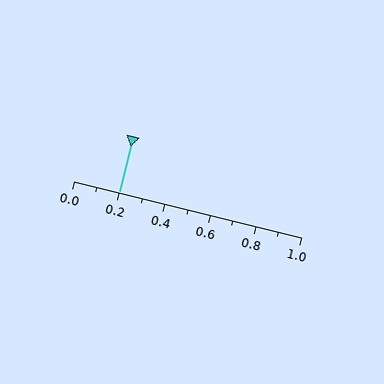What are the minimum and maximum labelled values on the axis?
The axis runs from 0.0 to 1.0.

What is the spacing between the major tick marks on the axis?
The major ticks are spaced 0.2 apart.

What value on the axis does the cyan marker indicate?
The marker indicates approximately 0.2.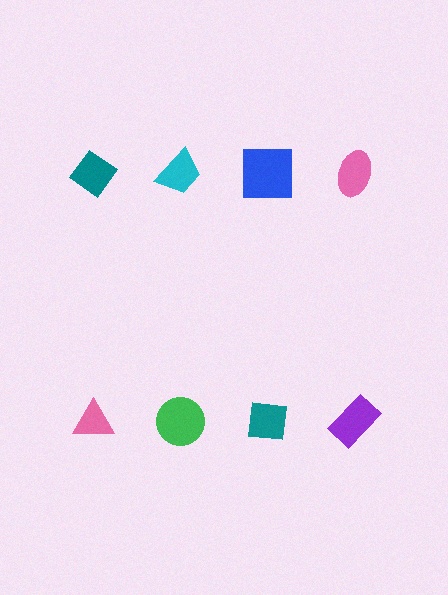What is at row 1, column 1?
A teal diamond.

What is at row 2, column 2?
A green circle.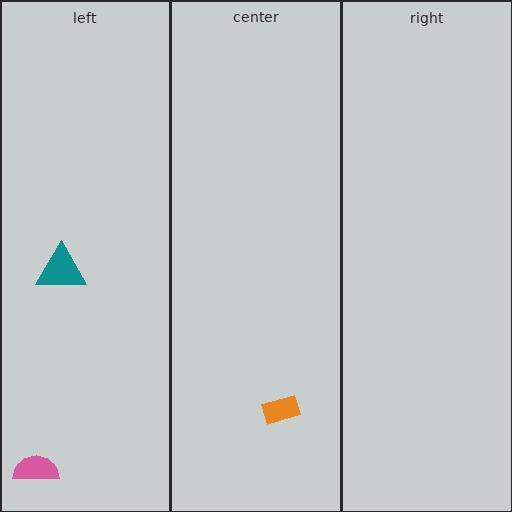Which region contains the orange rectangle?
The center region.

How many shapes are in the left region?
2.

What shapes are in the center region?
The orange rectangle.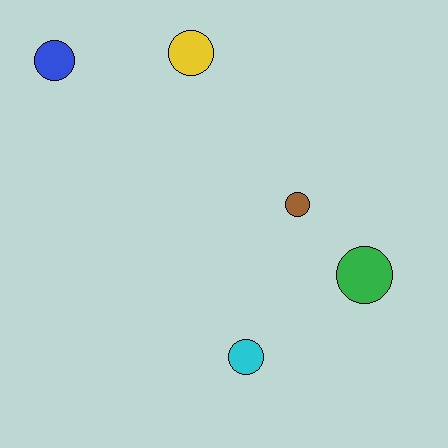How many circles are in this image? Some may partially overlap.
There are 5 circles.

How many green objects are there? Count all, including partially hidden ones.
There is 1 green object.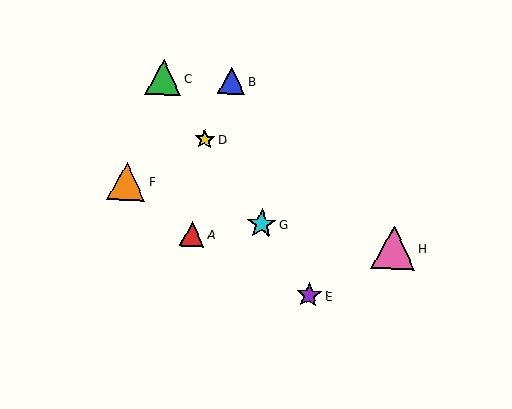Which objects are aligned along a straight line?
Objects C, D, E, G are aligned along a straight line.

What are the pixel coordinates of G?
Object G is at (261, 224).